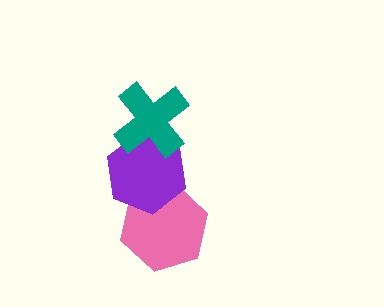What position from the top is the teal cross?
The teal cross is 1st from the top.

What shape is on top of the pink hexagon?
The purple hexagon is on top of the pink hexagon.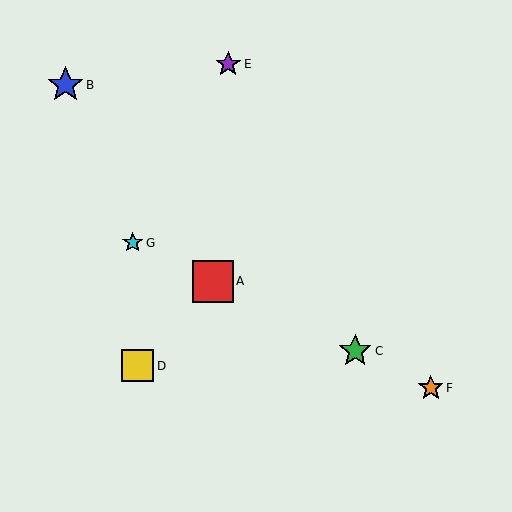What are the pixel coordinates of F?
Object F is at (431, 388).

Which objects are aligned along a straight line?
Objects A, C, F, G are aligned along a straight line.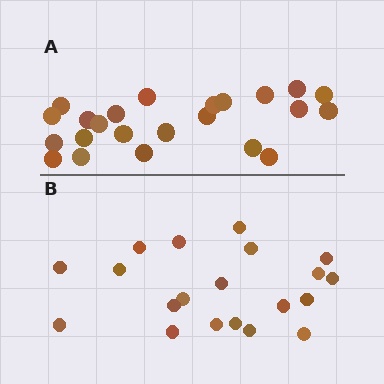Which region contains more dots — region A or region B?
Region A (the top region) has more dots.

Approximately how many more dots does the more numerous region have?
Region A has just a few more — roughly 2 or 3 more dots than region B.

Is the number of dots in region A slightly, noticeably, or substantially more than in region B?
Region A has only slightly more — the two regions are fairly close. The ratio is roughly 1.1 to 1.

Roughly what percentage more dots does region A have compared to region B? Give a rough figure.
About 15% more.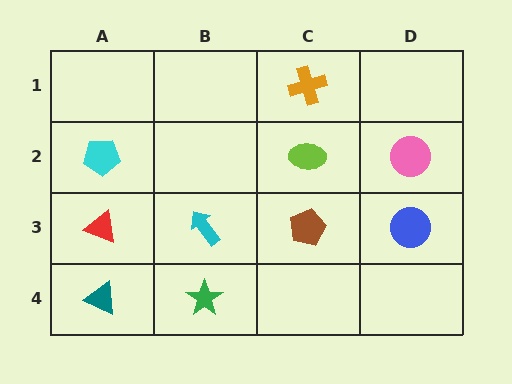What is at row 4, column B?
A green star.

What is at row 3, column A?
A red triangle.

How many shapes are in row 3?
4 shapes.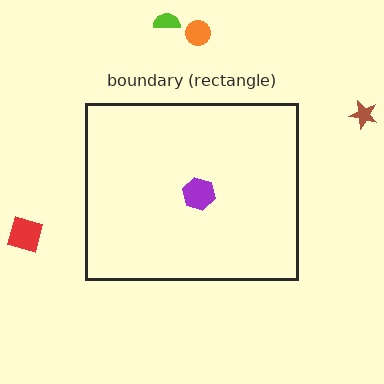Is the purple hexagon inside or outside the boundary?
Inside.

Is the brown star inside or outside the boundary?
Outside.